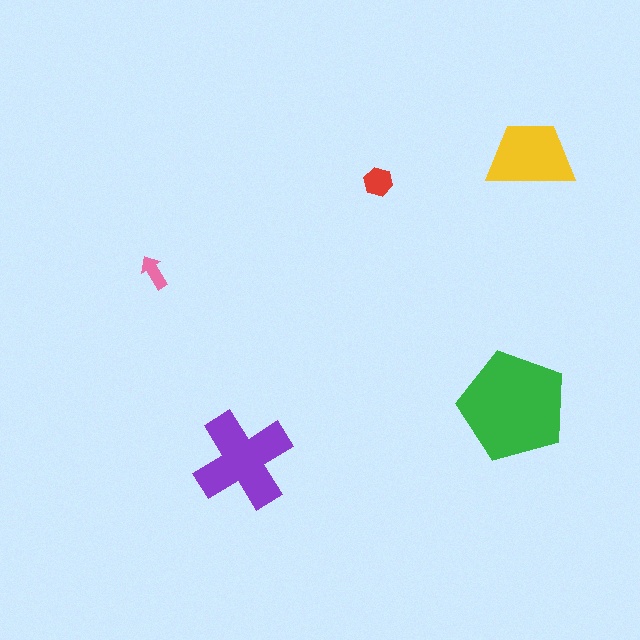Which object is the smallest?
The pink arrow.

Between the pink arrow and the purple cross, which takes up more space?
The purple cross.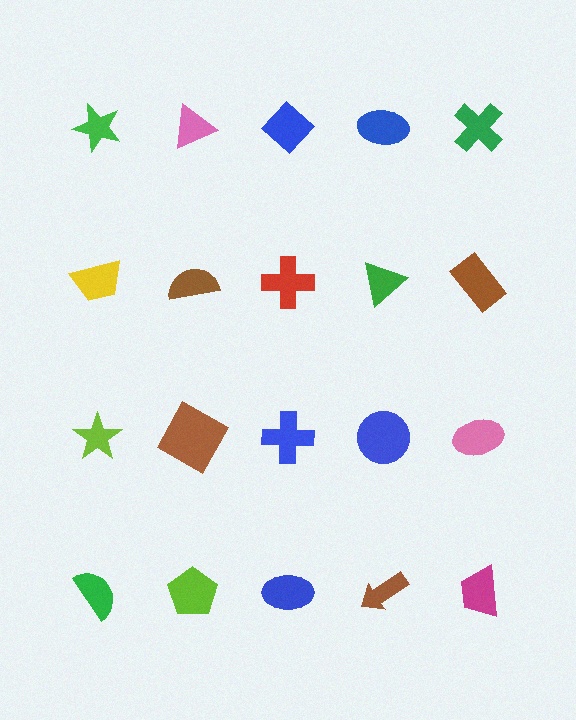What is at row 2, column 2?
A brown semicircle.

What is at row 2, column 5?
A brown rectangle.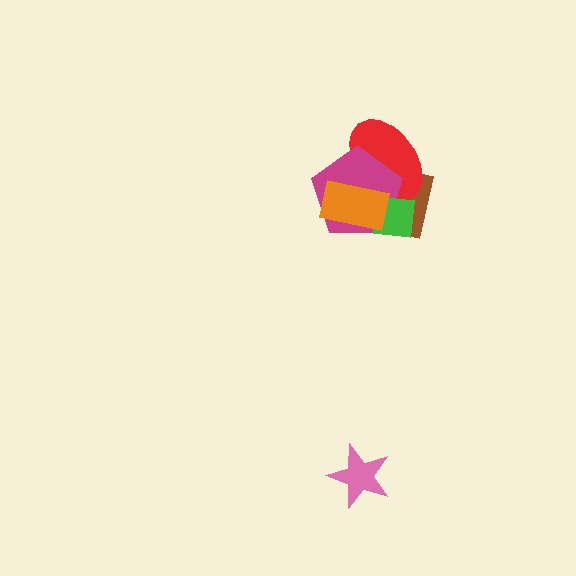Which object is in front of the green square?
The orange rectangle is in front of the green square.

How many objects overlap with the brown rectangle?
4 objects overlap with the brown rectangle.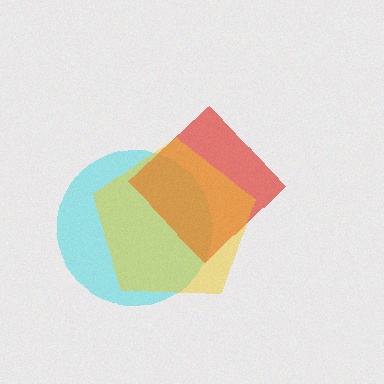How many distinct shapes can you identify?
There are 3 distinct shapes: a cyan circle, a red diamond, a yellow pentagon.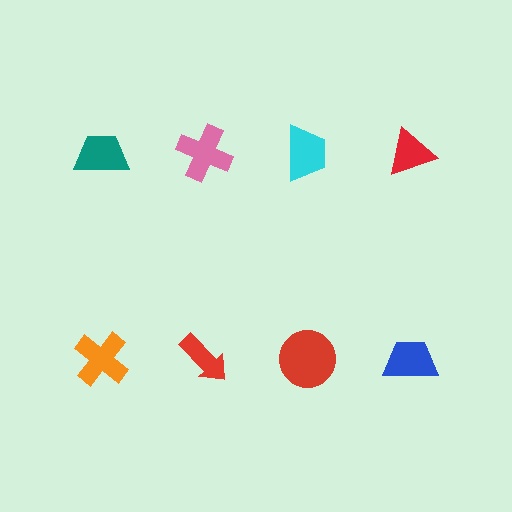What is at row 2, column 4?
A blue trapezoid.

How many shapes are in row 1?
4 shapes.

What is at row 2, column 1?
An orange cross.